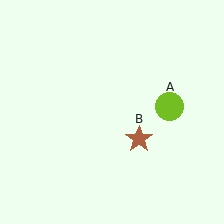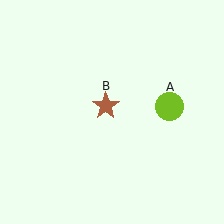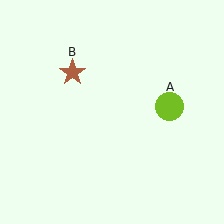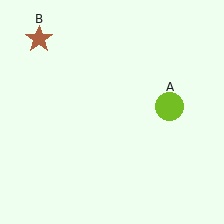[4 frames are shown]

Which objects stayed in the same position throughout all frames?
Lime circle (object A) remained stationary.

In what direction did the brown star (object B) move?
The brown star (object B) moved up and to the left.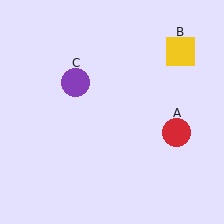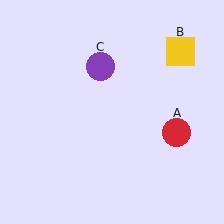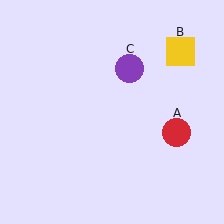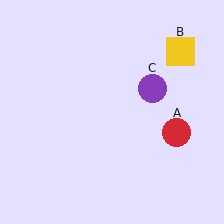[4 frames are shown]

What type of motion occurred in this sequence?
The purple circle (object C) rotated clockwise around the center of the scene.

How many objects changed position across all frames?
1 object changed position: purple circle (object C).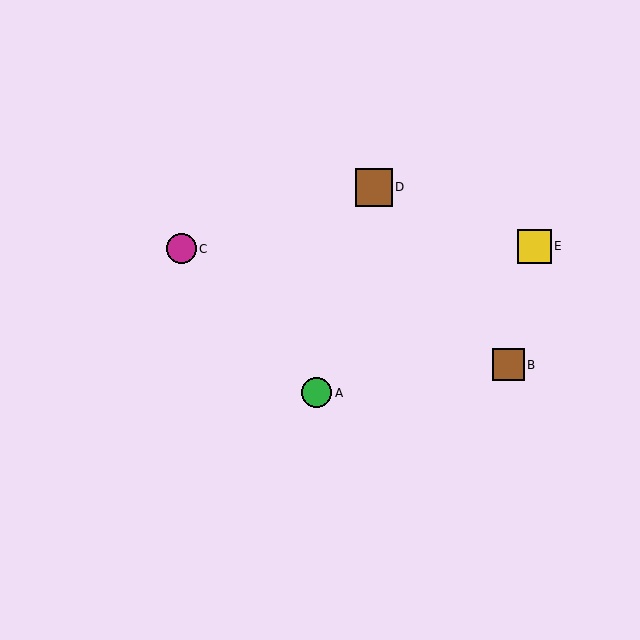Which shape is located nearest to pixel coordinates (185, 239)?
The magenta circle (labeled C) at (181, 249) is nearest to that location.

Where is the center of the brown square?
The center of the brown square is at (508, 365).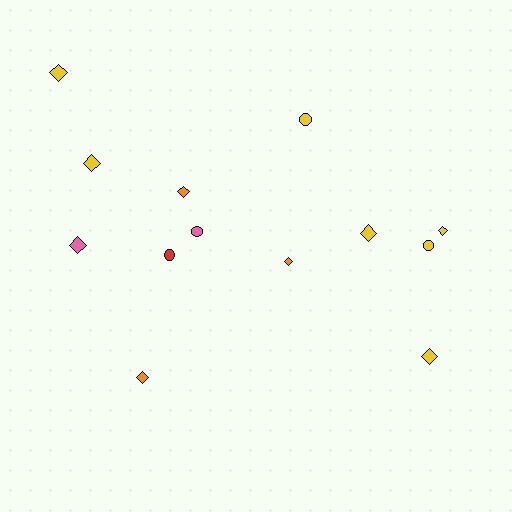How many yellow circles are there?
There are 2 yellow circles.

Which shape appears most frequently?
Diamond, with 9 objects.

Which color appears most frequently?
Yellow, with 7 objects.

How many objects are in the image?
There are 13 objects.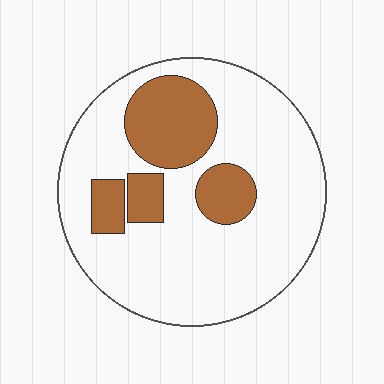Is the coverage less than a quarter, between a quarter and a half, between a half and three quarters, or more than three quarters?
Less than a quarter.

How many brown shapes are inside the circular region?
4.